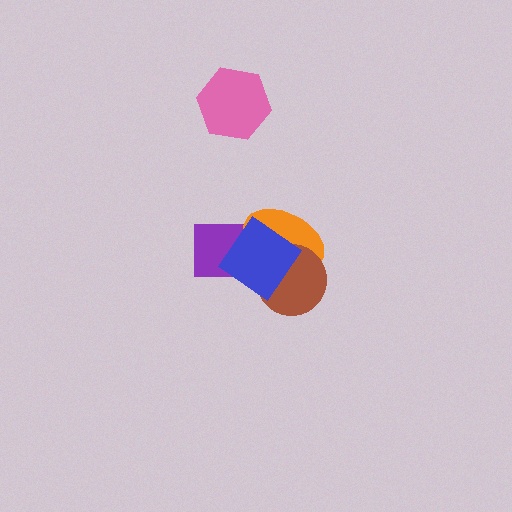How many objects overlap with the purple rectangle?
3 objects overlap with the purple rectangle.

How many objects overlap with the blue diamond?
3 objects overlap with the blue diamond.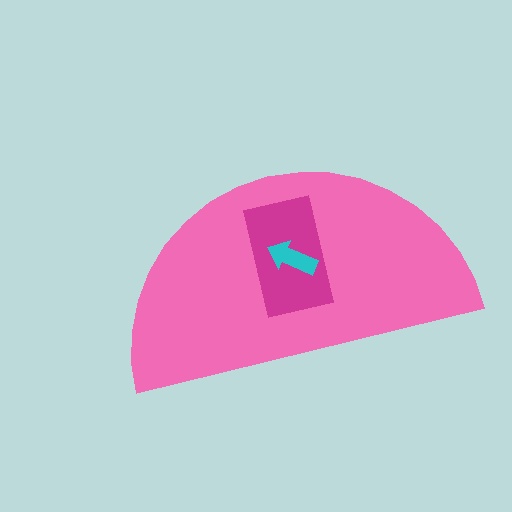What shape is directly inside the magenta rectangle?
The cyan arrow.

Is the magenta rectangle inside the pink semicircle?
Yes.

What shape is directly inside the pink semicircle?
The magenta rectangle.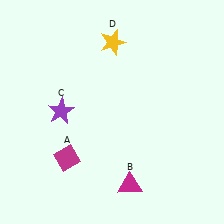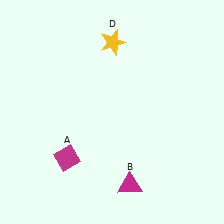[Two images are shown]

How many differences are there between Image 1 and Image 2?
There is 1 difference between the two images.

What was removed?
The purple star (C) was removed in Image 2.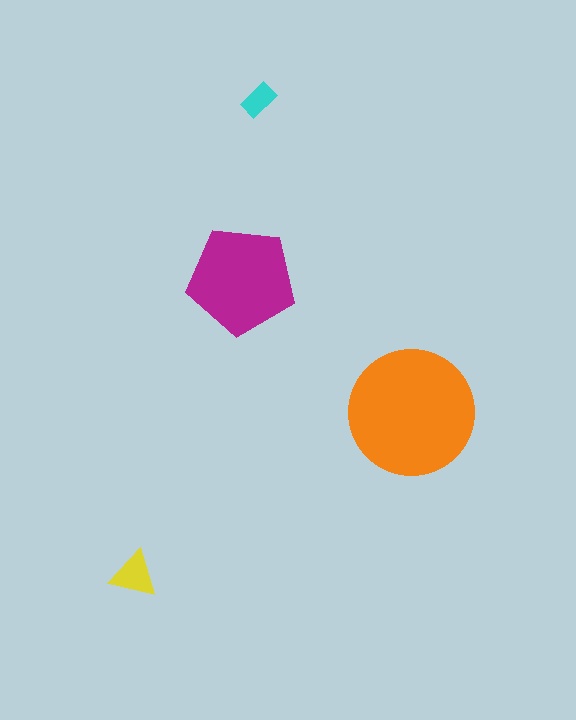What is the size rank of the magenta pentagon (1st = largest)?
2nd.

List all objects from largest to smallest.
The orange circle, the magenta pentagon, the yellow triangle, the cyan rectangle.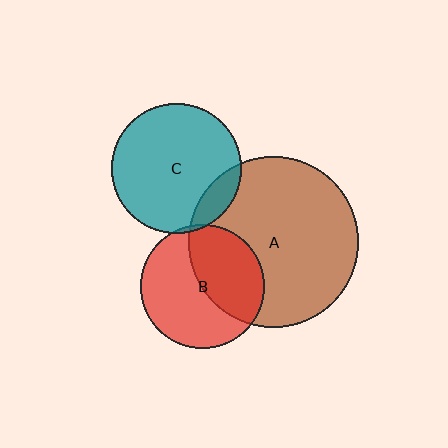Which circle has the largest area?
Circle A (brown).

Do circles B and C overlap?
Yes.